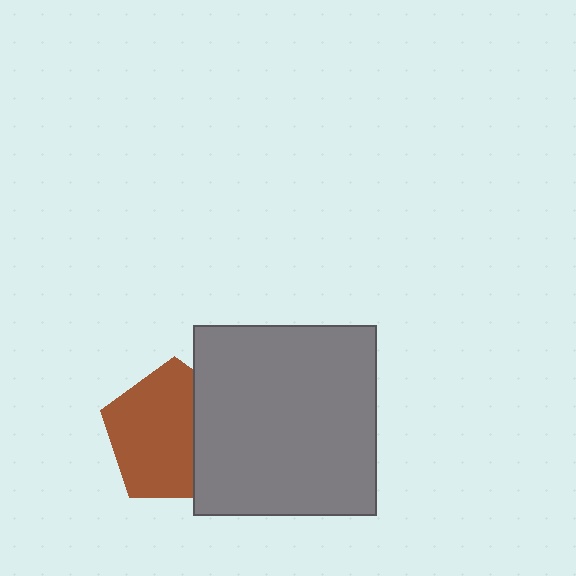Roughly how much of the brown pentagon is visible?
Most of it is visible (roughly 67%).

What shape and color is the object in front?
The object in front is a gray rectangle.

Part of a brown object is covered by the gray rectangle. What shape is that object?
It is a pentagon.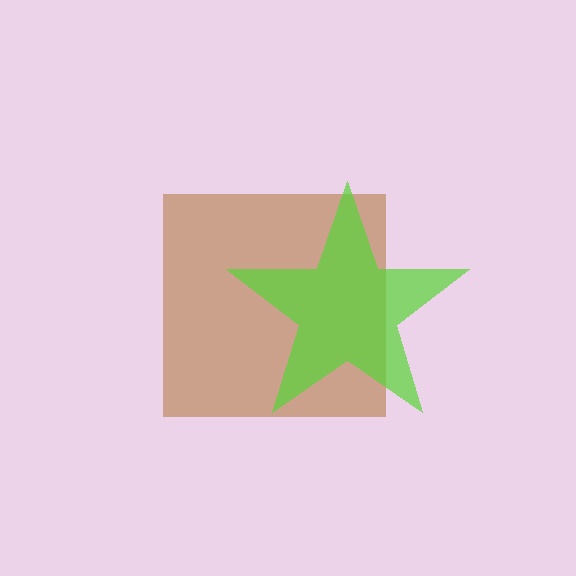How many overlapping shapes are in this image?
There are 2 overlapping shapes in the image.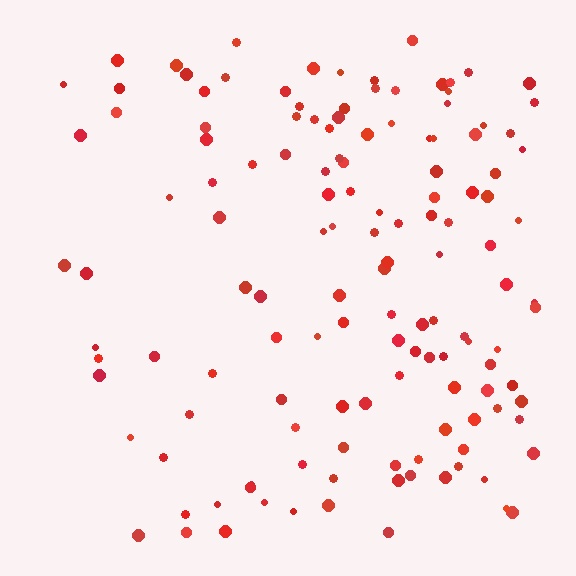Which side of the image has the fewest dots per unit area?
The left.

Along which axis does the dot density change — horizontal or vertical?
Horizontal.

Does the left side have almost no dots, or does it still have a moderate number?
Still a moderate number, just noticeably fewer than the right.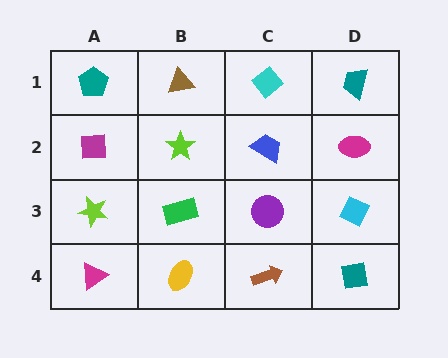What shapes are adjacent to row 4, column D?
A cyan diamond (row 3, column D), a brown arrow (row 4, column C).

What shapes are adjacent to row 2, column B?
A brown triangle (row 1, column B), a green rectangle (row 3, column B), a magenta square (row 2, column A), a blue trapezoid (row 2, column C).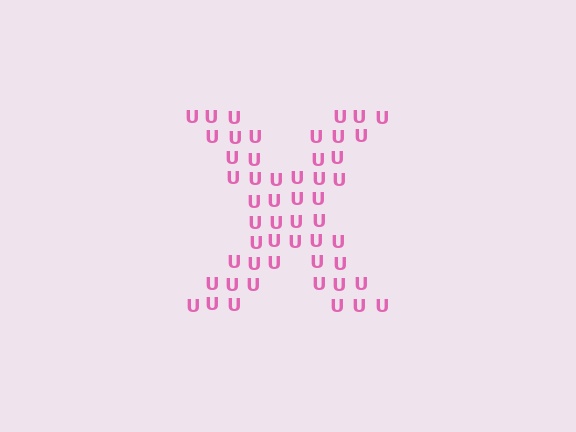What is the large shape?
The large shape is the letter X.